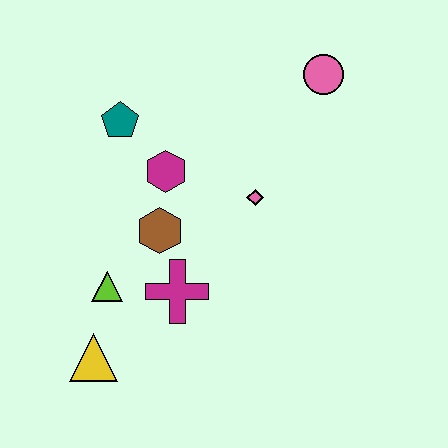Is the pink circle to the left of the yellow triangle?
No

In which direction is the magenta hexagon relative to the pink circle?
The magenta hexagon is to the left of the pink circle.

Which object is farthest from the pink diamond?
The yellow triangle is farthest from the pink diamond.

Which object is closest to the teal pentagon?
The magenta hexagon is closest to the teal pentagon.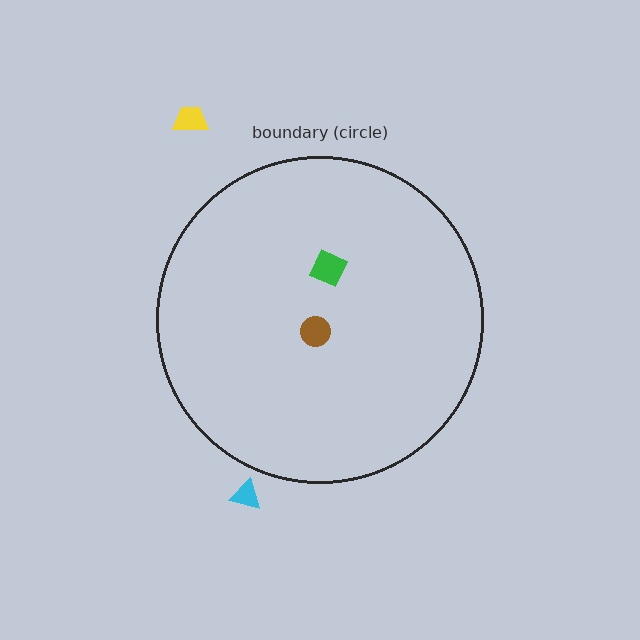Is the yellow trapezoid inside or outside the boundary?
Outside.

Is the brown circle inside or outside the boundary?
Inside.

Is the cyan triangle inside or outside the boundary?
Outside.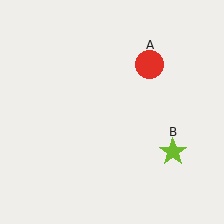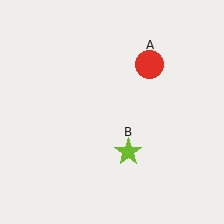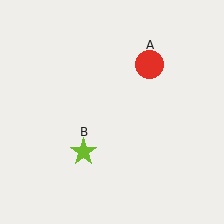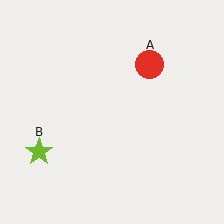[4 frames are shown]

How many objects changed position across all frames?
1 object changed position: lime star (object B).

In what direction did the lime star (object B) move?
The lime star (object B) moved left.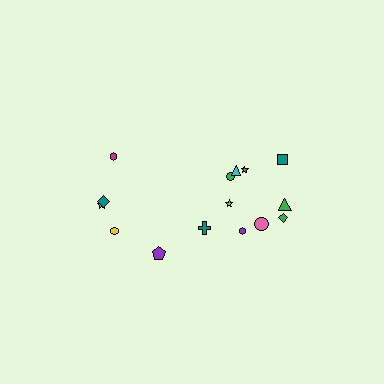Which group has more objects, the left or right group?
The right group.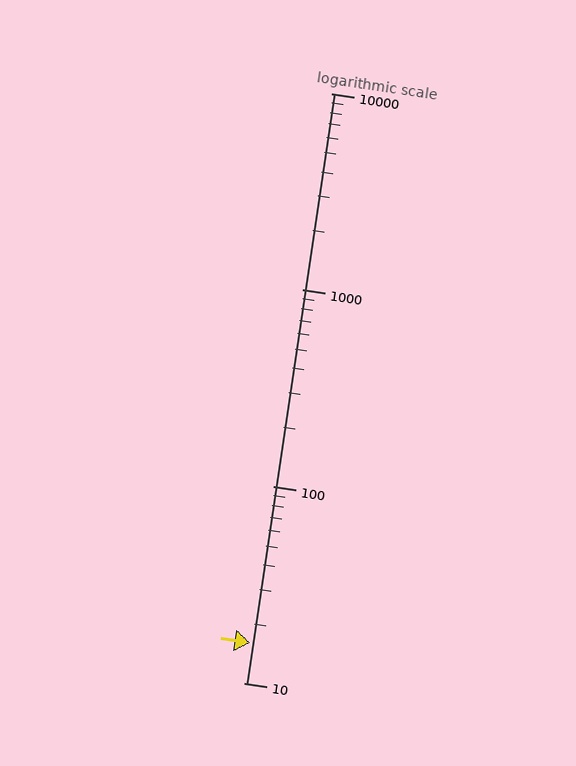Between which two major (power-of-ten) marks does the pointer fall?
The pointer is between 10 and 100.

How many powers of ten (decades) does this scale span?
The scale spans 3 decades, from 10 to 10000.